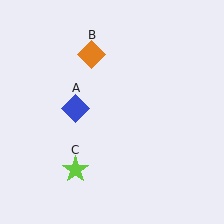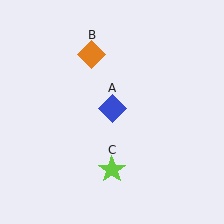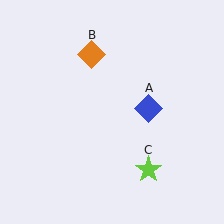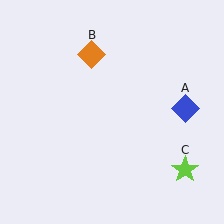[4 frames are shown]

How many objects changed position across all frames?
2 objects changed position: blue diamond (object A), lime star (object C).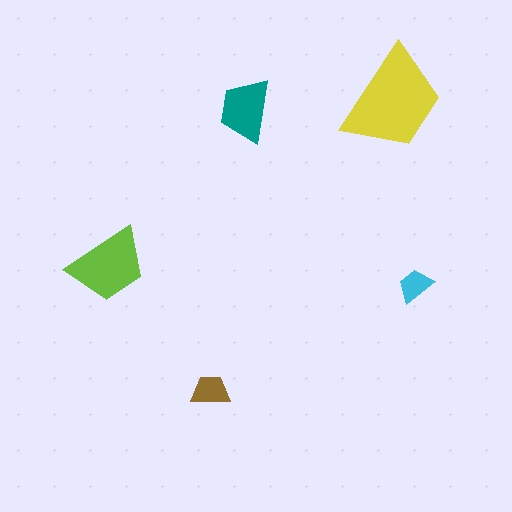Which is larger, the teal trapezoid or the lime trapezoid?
The lime one.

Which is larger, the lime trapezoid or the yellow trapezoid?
The yellow one.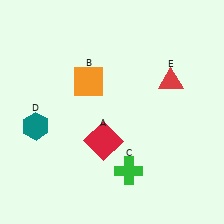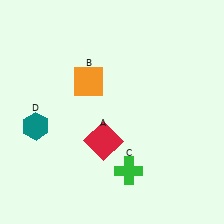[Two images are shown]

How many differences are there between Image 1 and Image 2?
There is 1 difference between the two images.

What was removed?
The red triangle (E) was removed in Image 2.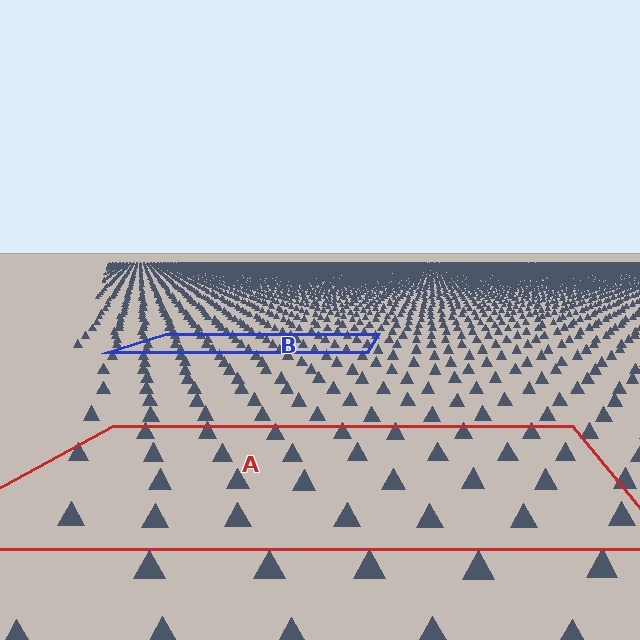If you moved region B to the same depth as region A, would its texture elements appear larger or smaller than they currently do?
They would appear larger. At a closer depth, the same texture elements are projected at a bigger on-screen size.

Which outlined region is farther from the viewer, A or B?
Region B is farther from the viewer — the texture elements inside it appear smaller and more densely packed.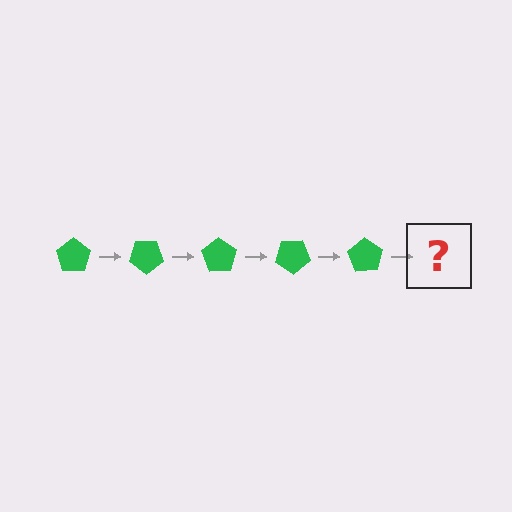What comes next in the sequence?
The next element should be a green pentagon rotated 175 degrees.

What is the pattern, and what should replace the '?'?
The pattern is that the pentagon rotates 35 degrees each step. The '?' should be a green pentagon rotated 175 degrees.